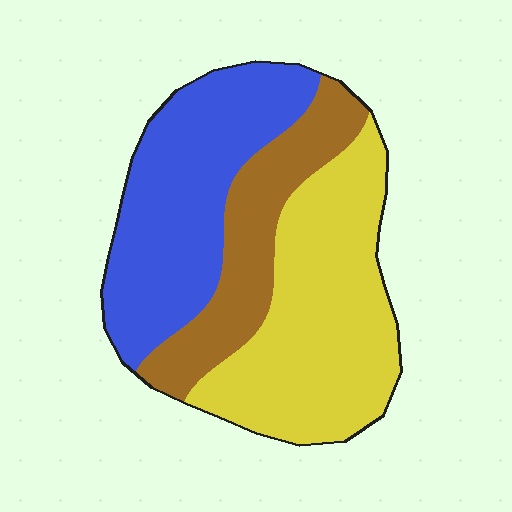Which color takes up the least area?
Brown, at roughly 20%.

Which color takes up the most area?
Yellow, at roughly 40%.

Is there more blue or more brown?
Blue.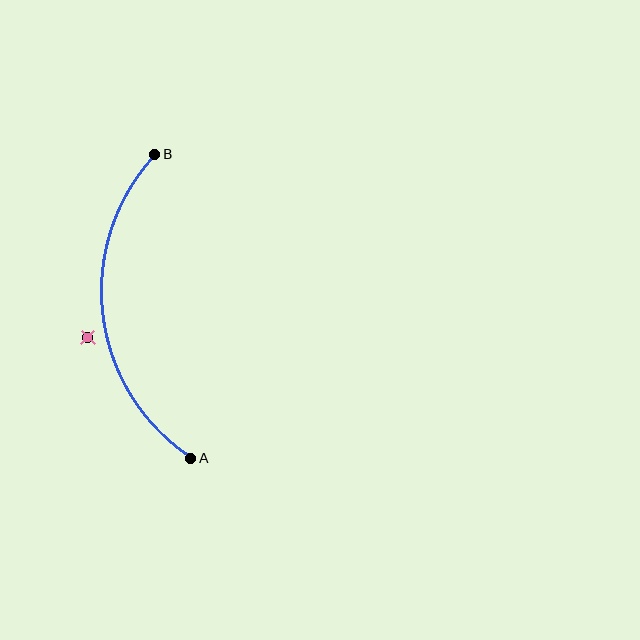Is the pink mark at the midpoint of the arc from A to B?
No — the pink mark does not lie on the arc at all. It sits slightly outside the curve.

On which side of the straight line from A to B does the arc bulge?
The arc bulges to the left of the straight line connecting A and B.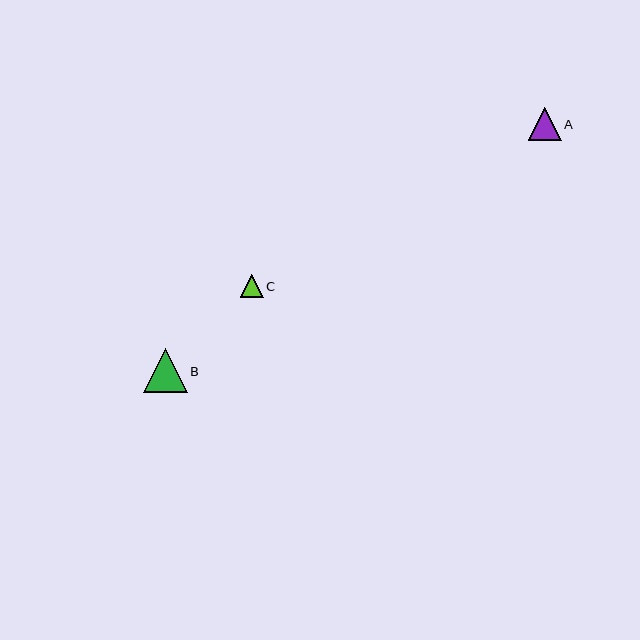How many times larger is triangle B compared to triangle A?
Triangle B is approximately 1.3 times the size of triangle A.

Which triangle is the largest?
Triangle B is the largest with a size of approximately 43 pixels.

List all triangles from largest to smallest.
From largest to smallest: B, A, C.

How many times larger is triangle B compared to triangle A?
Triangle B is approximately 1.3 times the size of triangle A.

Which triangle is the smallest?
Triangle C is the smallest with a size of approximately 23 pixels.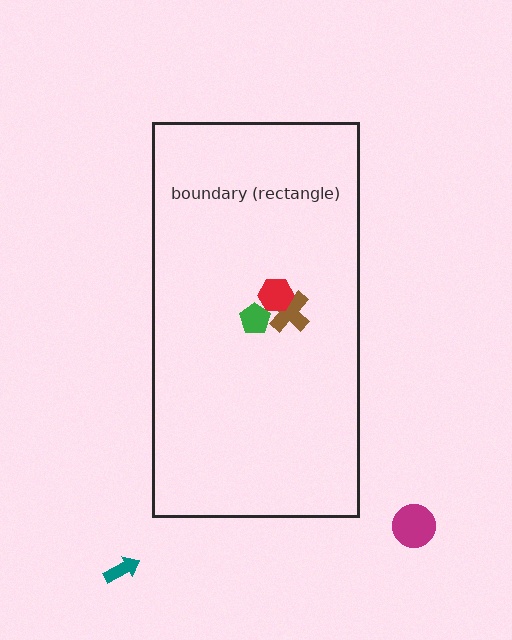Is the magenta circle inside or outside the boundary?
Outside.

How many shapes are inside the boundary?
3 inside, 2 outside.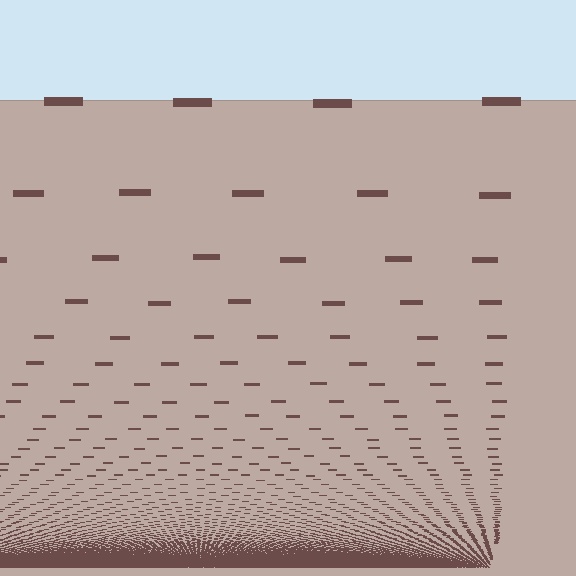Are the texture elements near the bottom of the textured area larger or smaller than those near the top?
Smaller. The gradient is inverted — elements near the bottom are smaller and denser.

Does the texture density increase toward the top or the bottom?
Density increases toward the bottom.